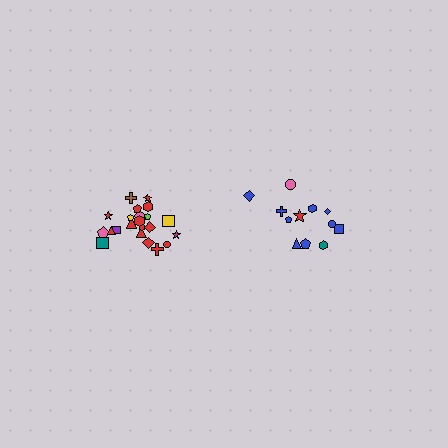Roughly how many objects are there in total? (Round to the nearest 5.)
Roughly 35 objects in total.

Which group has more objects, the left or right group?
The left group.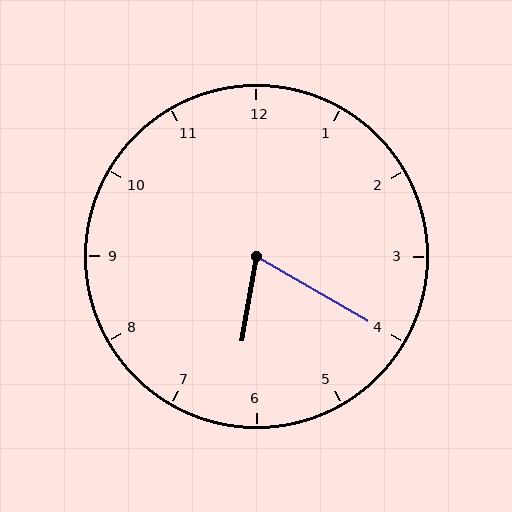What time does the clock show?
6:20.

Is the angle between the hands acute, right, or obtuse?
It is acute.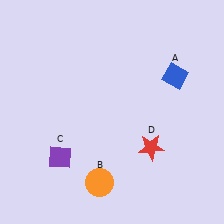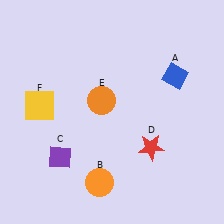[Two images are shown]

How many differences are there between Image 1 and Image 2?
There are 2 differences between the two images.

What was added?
An orange circle (E), a yellow square (F) were added in Image 2.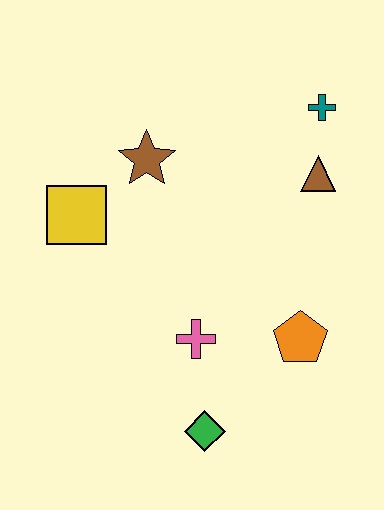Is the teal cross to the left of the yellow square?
No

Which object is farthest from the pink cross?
The teal cross is farthest from the pink cross.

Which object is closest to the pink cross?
The green diamond is closest to the pink cross.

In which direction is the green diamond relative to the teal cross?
The green diamond is below the teal cross.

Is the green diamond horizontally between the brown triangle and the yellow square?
Yes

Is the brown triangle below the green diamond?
No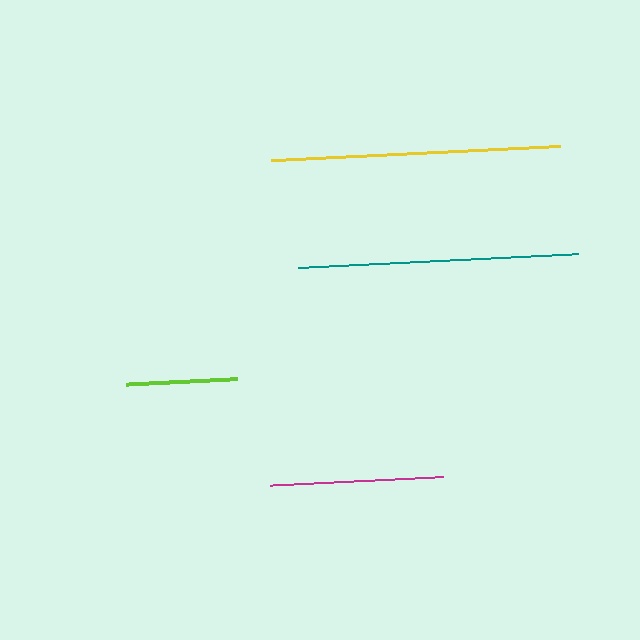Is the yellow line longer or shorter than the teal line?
The yellow line is longer than the teal line.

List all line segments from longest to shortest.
From longest to shortest: yellow, teal, magenta, lime.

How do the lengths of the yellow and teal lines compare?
The yellow and teal lines are approximately the same length.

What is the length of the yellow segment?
The yellow segment is approximately 289 pixels long.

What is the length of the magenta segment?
The magenta segment is approximately 173 pixels long.